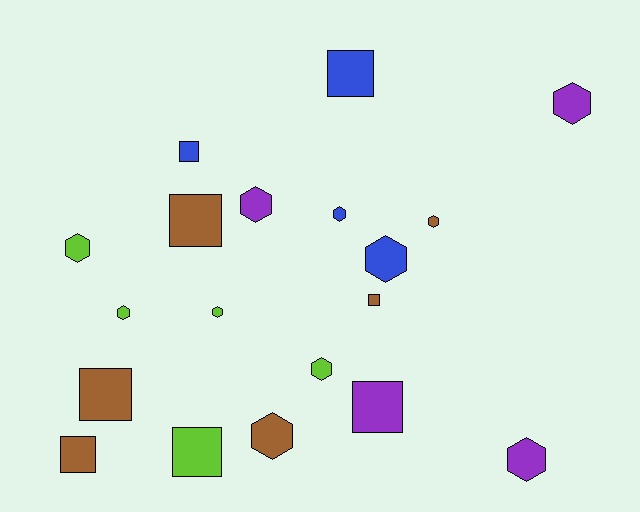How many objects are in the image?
There are 19 objects.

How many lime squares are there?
There is 1 lime square.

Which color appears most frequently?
Brown, with 6 objects.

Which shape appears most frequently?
Hexagon, with 11 objects.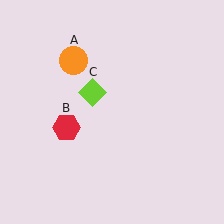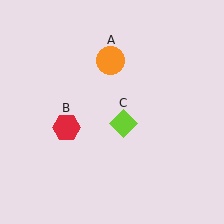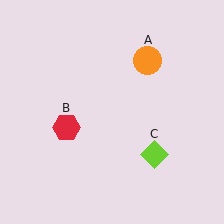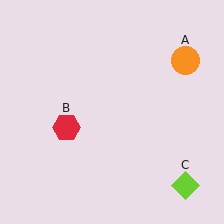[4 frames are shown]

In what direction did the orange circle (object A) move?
The orange circle (object A) moved right.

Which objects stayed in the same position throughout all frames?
Red hexagon (object B) remained stationary.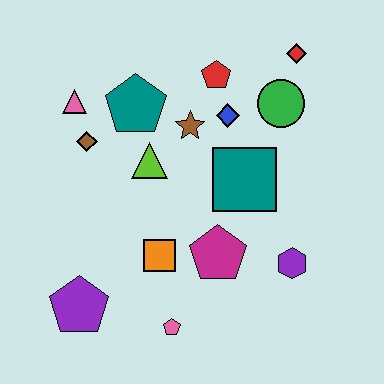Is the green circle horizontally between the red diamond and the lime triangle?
Yes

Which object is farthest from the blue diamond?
The purple pentagon is farthest from the blue diamond.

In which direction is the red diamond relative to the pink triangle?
The red diamond is to the right of the pink triangle.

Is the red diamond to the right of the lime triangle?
Yes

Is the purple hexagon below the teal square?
Yes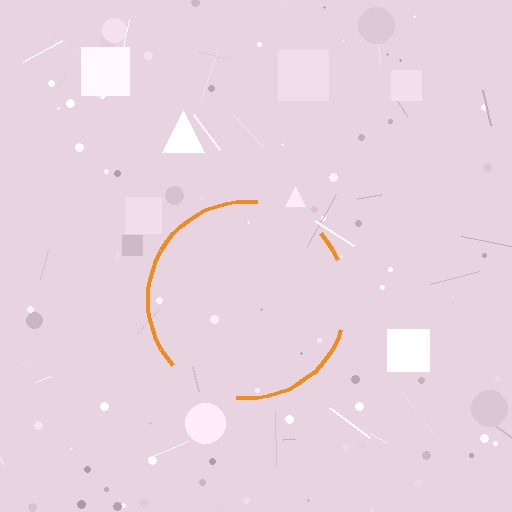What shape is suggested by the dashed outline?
The dashed outline suggests a circle.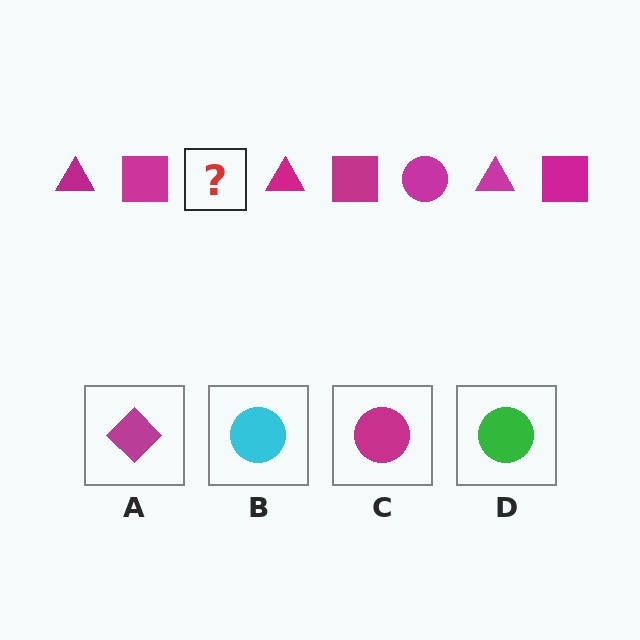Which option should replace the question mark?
Option C.